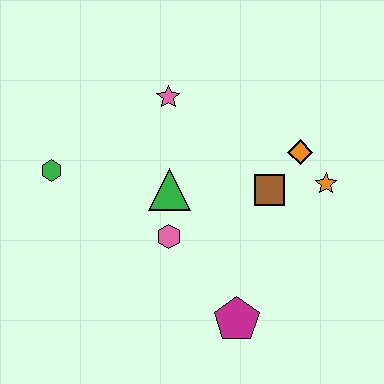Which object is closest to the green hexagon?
The green triangle is closest to the green hexagon.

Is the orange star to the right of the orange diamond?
Yes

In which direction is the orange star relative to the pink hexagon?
The orange star is to the right of the pink hexagon.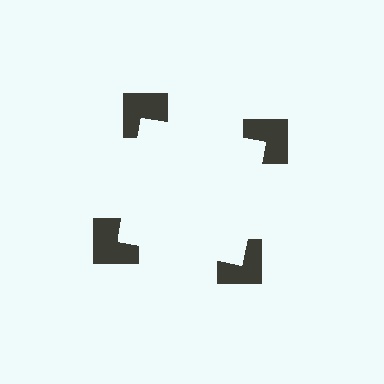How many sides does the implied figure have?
4 sides.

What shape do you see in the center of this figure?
An illusory square — its edges are inferred from the aligned wedge cuts in the notched squares, not physically drawn.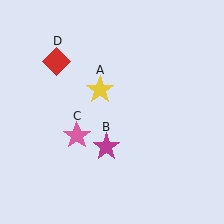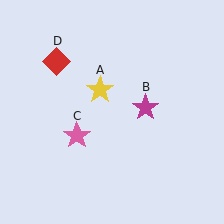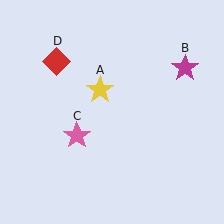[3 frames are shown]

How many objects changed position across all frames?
1 object changed position: magenta star (object B).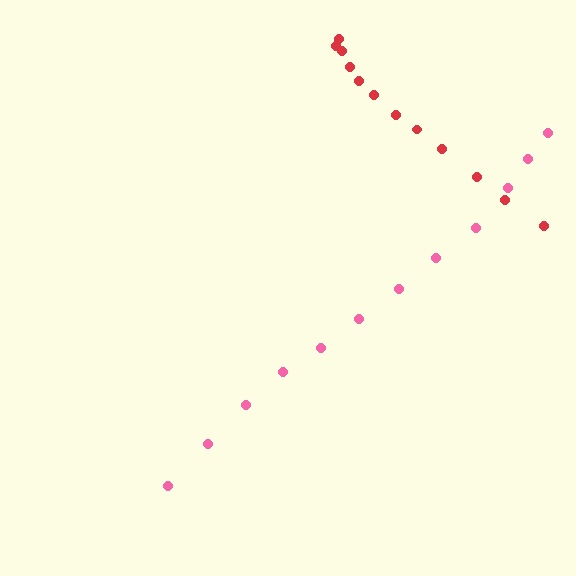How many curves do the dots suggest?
There are 2 distinct paths.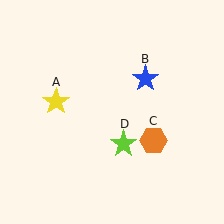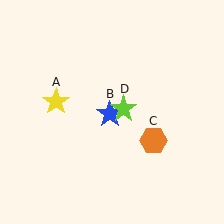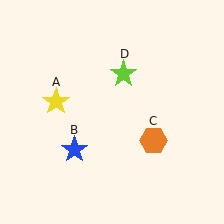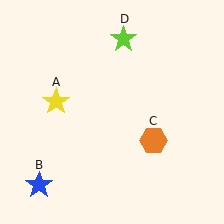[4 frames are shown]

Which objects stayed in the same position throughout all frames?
Yellow star (object A) and orange hexagon (object C) remained stationary.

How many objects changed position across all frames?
2 objects changed position: blue star (object B), lime star (object D).